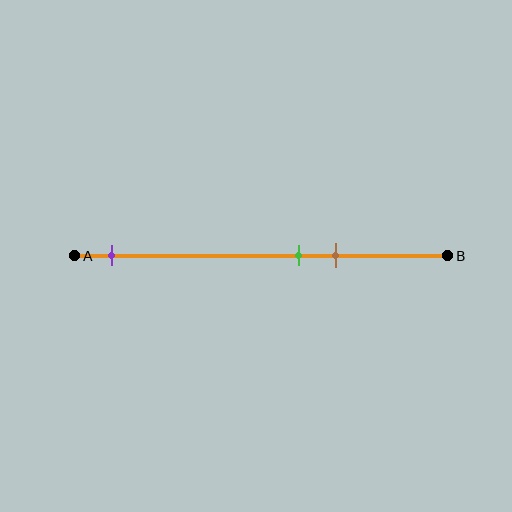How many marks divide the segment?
There are 3 marks dividing the segment.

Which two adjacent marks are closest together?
The green and brown marks are the closest adjacent pair.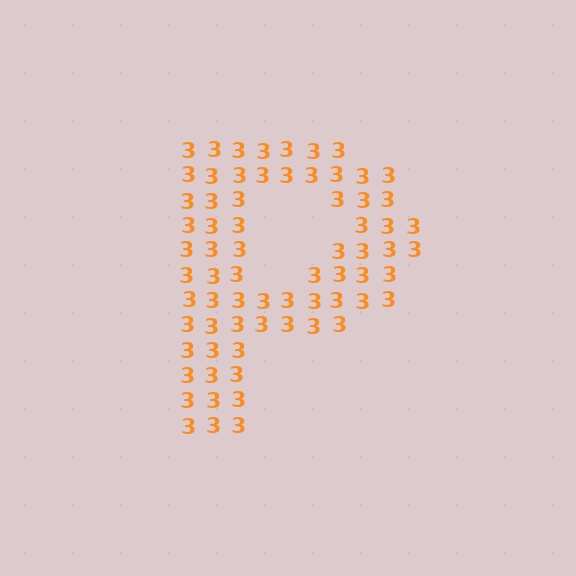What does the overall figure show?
The overall figure shows the letter P.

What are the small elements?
The small elements are digit 3's.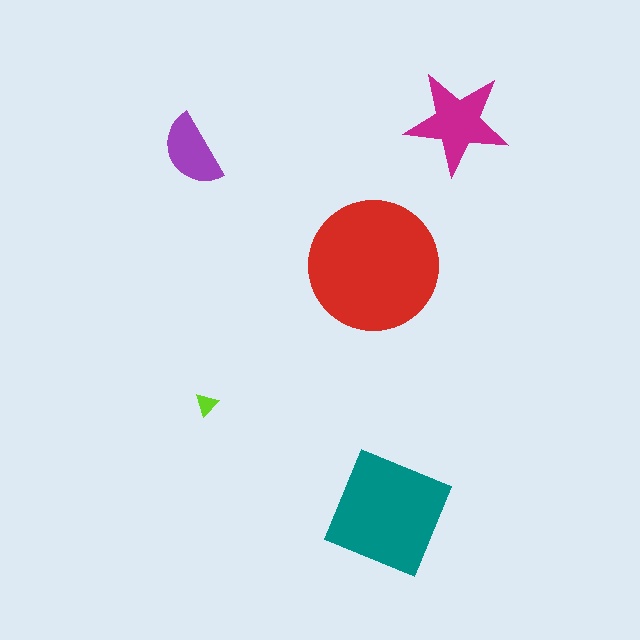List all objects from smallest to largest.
The lime triangle, the purple semicircle, the magenta star, the teal square, the red circle.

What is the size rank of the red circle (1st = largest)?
1st.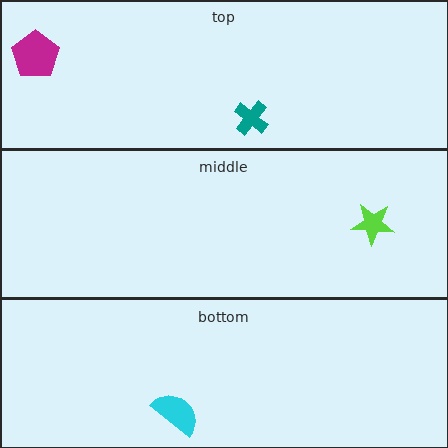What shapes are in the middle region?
The lime star.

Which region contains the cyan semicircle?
The bottom region.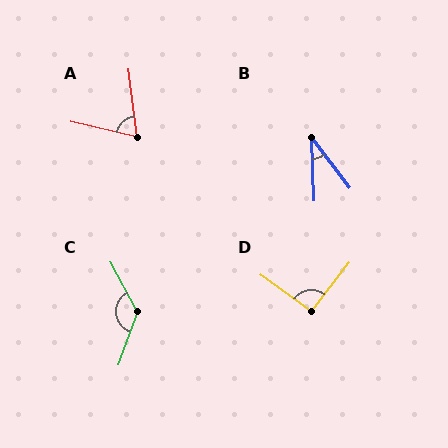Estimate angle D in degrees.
Approximately 92 degrees.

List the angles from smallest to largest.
B (35°), A (70°), D (92°), C (132°).